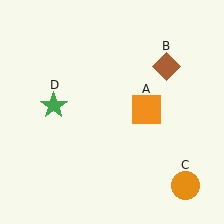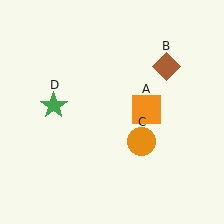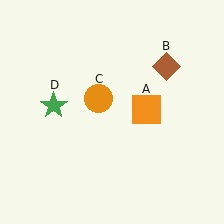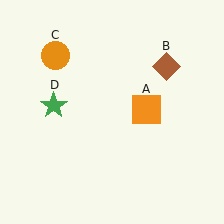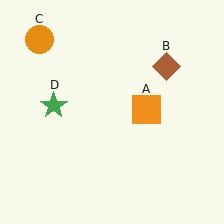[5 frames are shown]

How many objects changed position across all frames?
1 object changed position: orange circle (object C).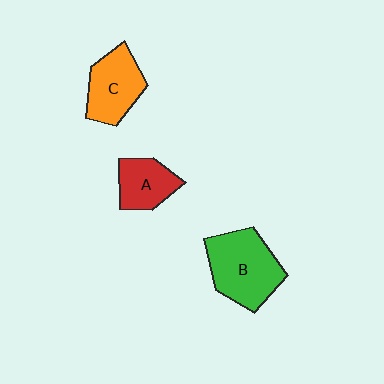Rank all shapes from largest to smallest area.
From largest to smallest: B (green), C (orange), A (red).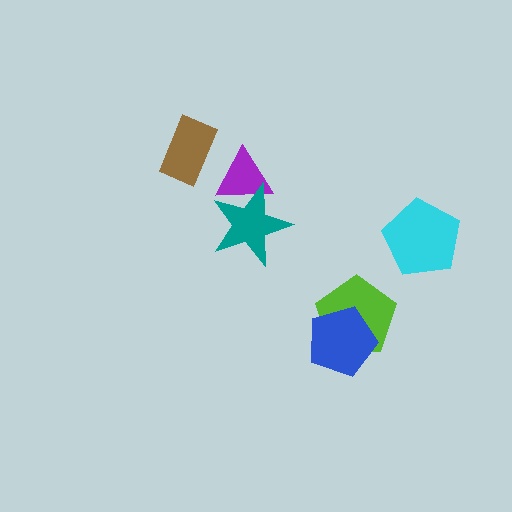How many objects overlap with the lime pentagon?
1 object overlaps with the lime pentagon.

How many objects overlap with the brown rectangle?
0 objects overlap with the brown rectangle.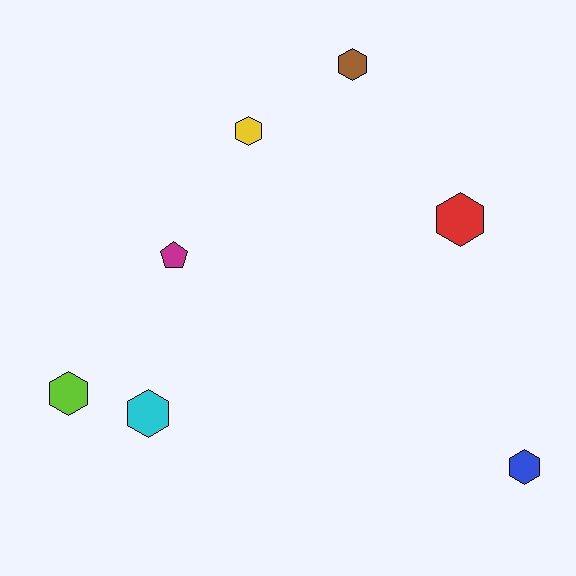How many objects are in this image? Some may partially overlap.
There are 7 objects.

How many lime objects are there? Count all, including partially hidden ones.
There is 1 lime object.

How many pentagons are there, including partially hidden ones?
There is 1 pentagon.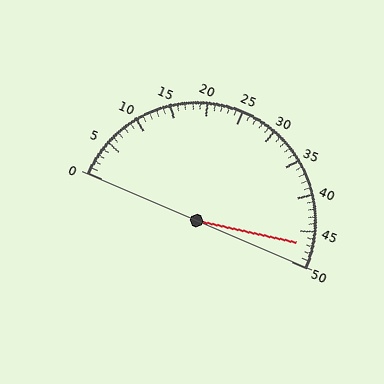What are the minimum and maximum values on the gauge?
The gauge ranges from 0 to 50.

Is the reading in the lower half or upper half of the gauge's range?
The reading is in the upper half of the range (0 to 50).